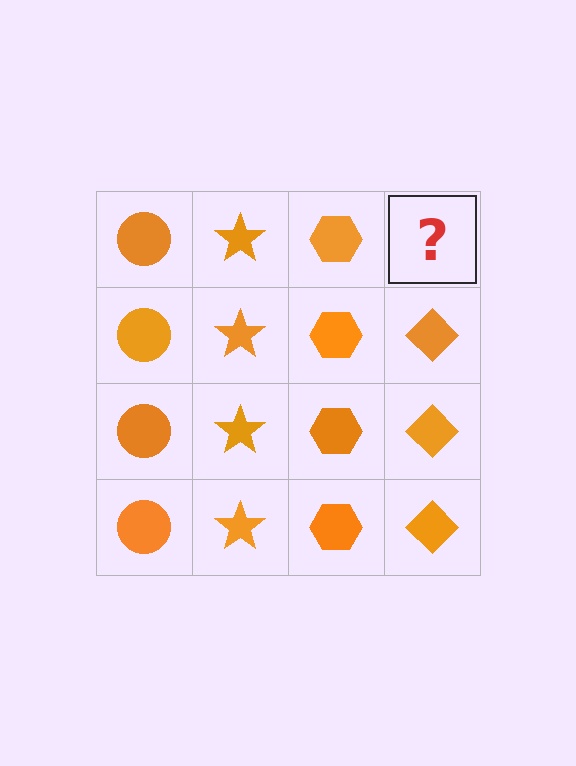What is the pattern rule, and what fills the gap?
The rule is that each column has a consistent shape. The gap should be filled with an orange diamond.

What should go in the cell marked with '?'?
The missing cell should contain an orange diamond.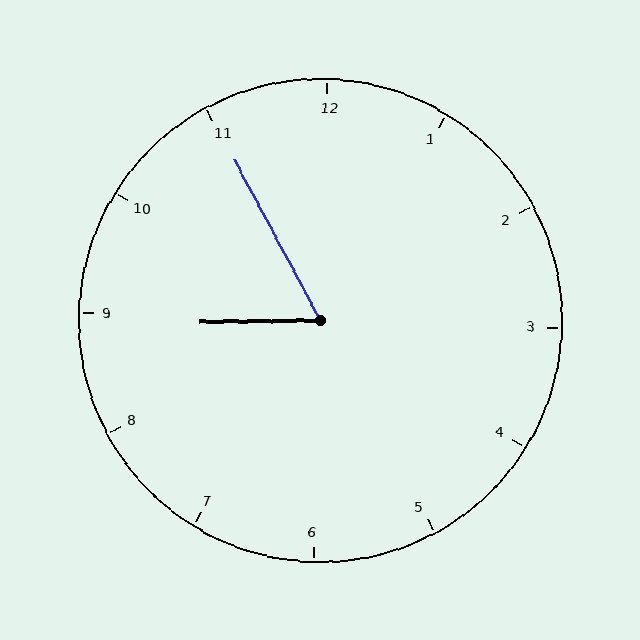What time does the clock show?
8:55.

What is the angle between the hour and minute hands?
Approximately 62 degrees.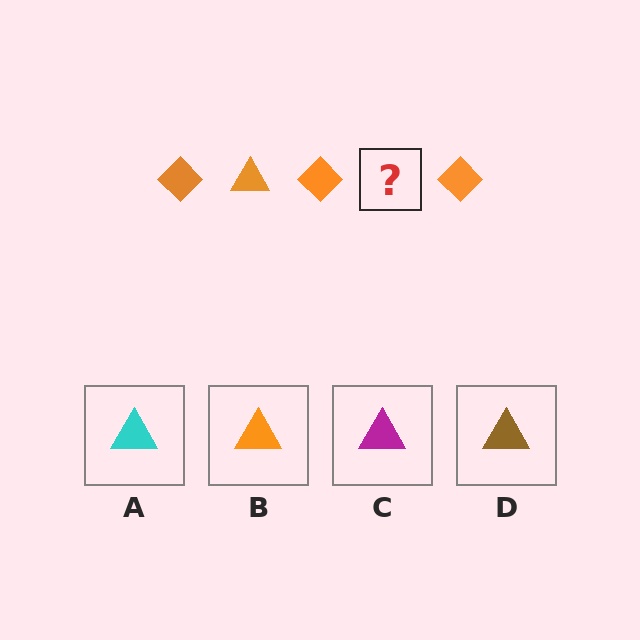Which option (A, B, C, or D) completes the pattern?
B.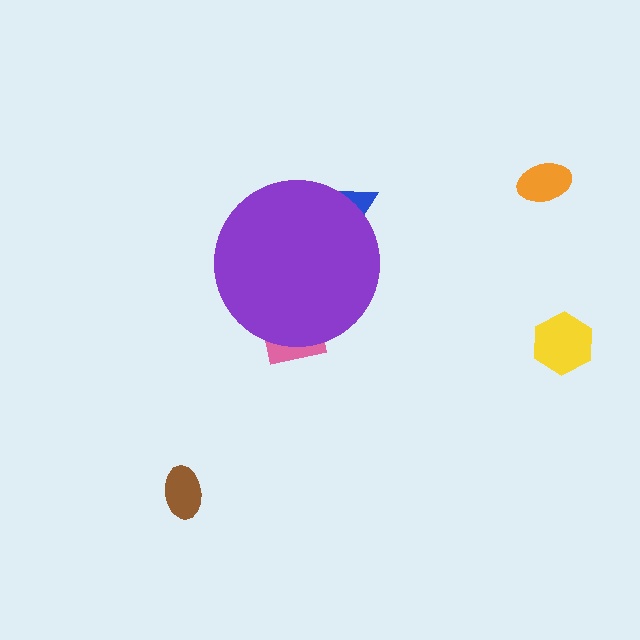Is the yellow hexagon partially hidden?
No, the yellow hexagon is fully visible.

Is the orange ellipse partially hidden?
No, the orange ellipse is fully visible.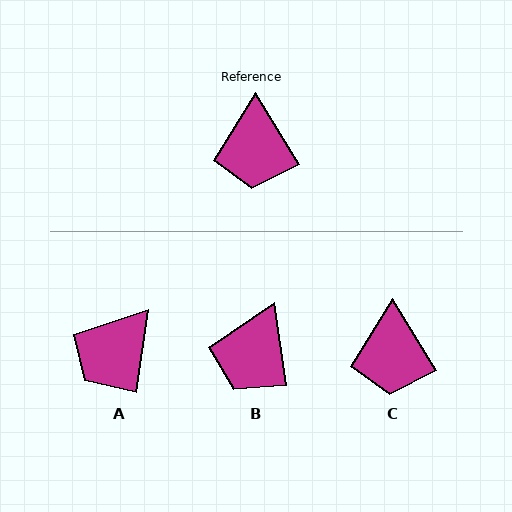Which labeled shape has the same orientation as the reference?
C.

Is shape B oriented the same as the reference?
No, it is off by about 23 degrees.